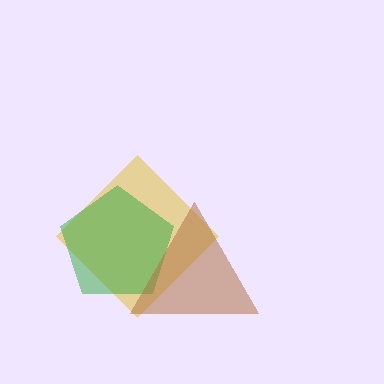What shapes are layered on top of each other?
The layered shapes are: a yellow diamond, a green pentagon, a brown triangle.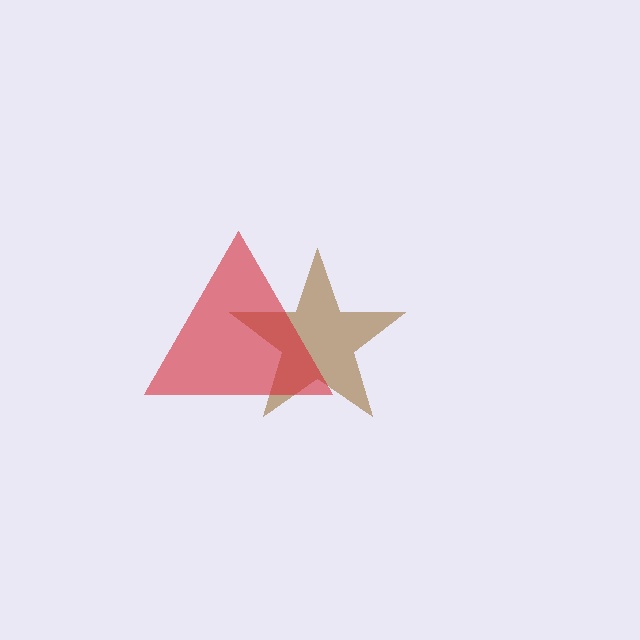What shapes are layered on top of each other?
The layered shapes are: a brown star, a red triangle.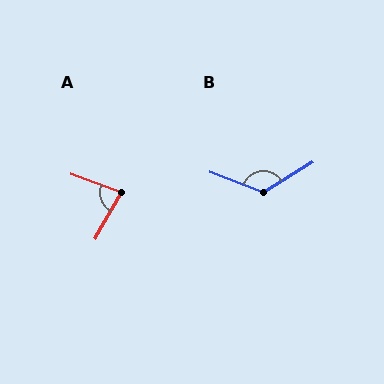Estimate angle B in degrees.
Approximately 127 degrees.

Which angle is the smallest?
A, at approximately 81 degrees.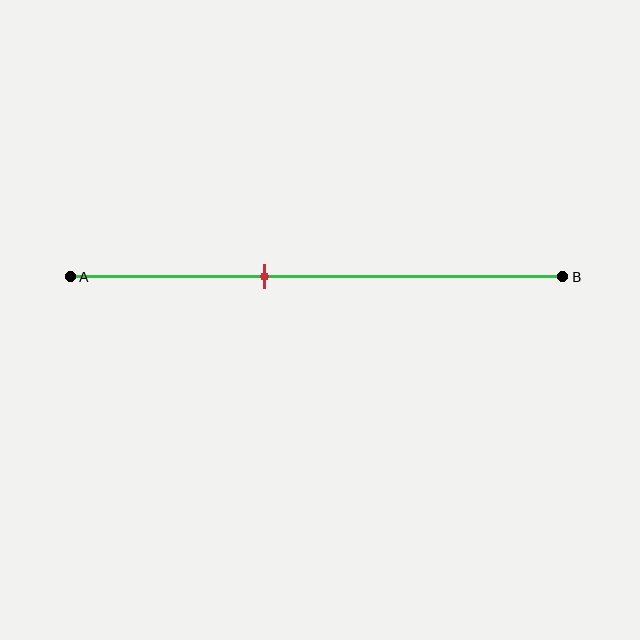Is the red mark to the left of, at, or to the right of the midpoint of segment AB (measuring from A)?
The red mark is to the left of the midpoint of segment AB.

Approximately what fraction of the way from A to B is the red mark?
The red mark is approximately 40% of the way from A to B.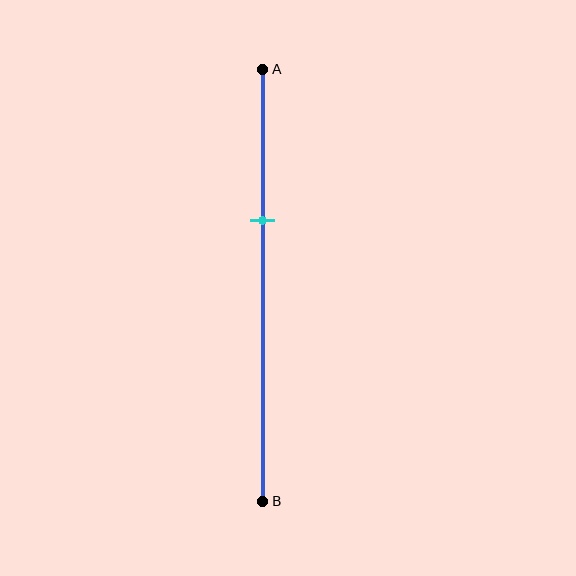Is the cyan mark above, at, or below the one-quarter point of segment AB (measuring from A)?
The cyan mark is below the one-quarter point of segment AB.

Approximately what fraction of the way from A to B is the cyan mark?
The cyan mark is approximately 35% of the way from A to B.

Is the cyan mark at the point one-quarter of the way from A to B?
No, the mark is at about 35% from A, not at the 25% one-quarter point.